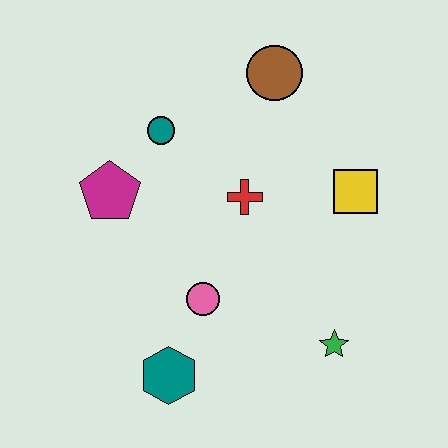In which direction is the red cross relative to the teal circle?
The red cross is to the right of the teal circle.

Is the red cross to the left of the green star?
Yes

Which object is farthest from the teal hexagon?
The brown circle is farthest from the teal hexagon.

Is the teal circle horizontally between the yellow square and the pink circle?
No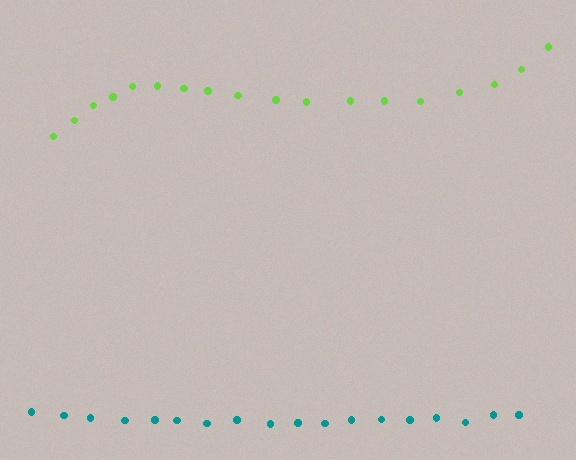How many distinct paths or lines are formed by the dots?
There are 2 distinct paths.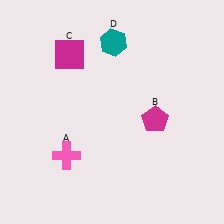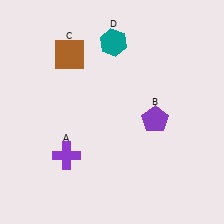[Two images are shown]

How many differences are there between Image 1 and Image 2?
There are 3 differences between the two images.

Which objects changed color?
A changed from pink to purple. B changed from magenta to purple. C changed from magenta to brown.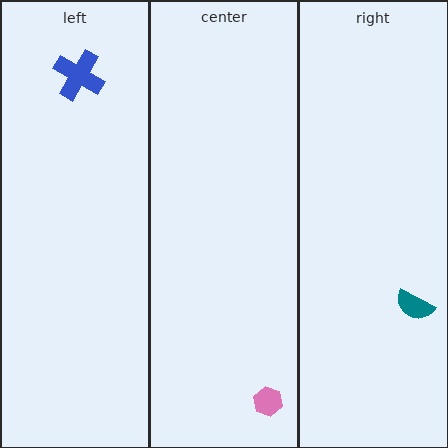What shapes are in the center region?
The pink hexagon.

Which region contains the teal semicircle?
The right region.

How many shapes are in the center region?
1.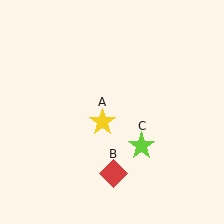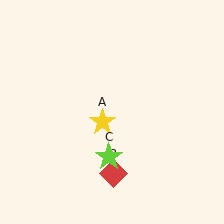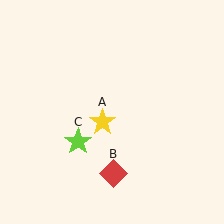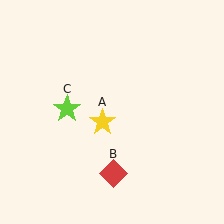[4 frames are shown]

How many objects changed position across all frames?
1 object changed position: lime star (object C).